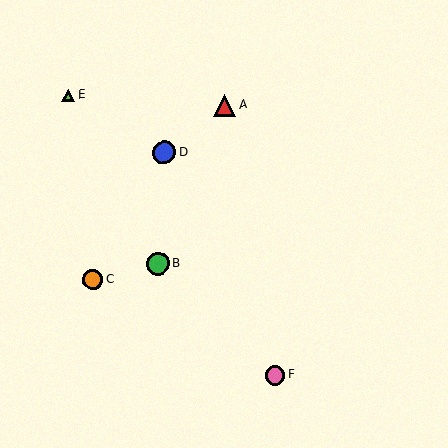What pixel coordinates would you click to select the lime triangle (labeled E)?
Click at (68, 95) to select the lime triangle E.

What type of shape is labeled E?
Shape E is a lime triangle.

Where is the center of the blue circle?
The center of the blue circle is at (165, 153).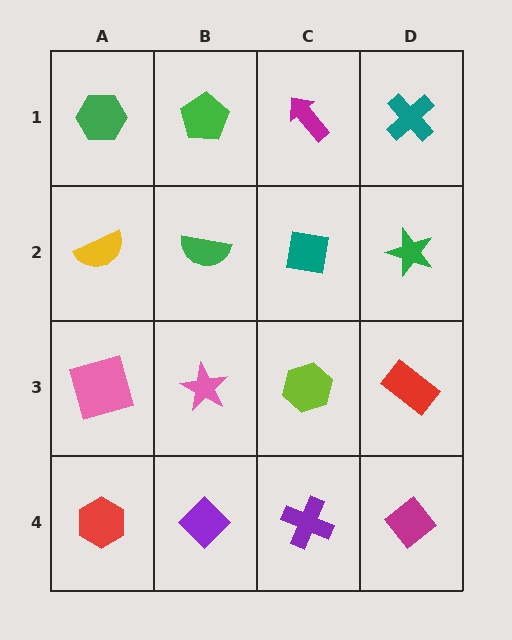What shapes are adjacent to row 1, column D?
A green star (row 2, column D), a magenta arrow (row 1, column C).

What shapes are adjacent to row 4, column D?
A red rectangle (row 3, column D), a purple cross (row 4, column C).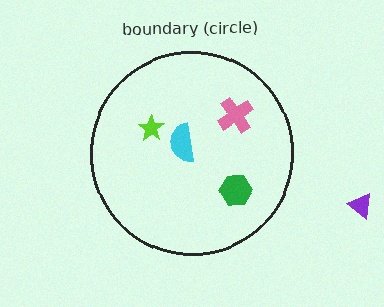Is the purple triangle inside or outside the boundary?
Outside.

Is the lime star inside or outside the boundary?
Inside.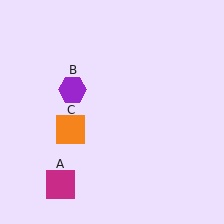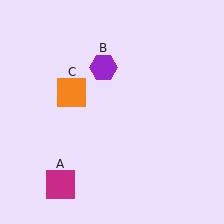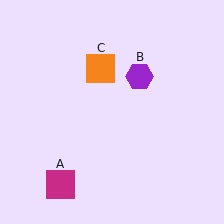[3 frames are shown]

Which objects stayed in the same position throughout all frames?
Magenta square (object A) remained stationary.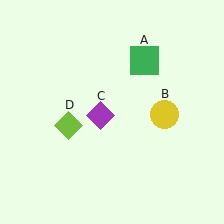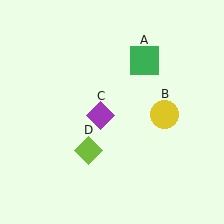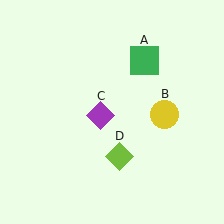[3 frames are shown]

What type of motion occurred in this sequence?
The lime diamond (object D) rotated counterclockwise around the center of the scene.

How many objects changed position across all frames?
1 object changed position: lime diamond (object D).